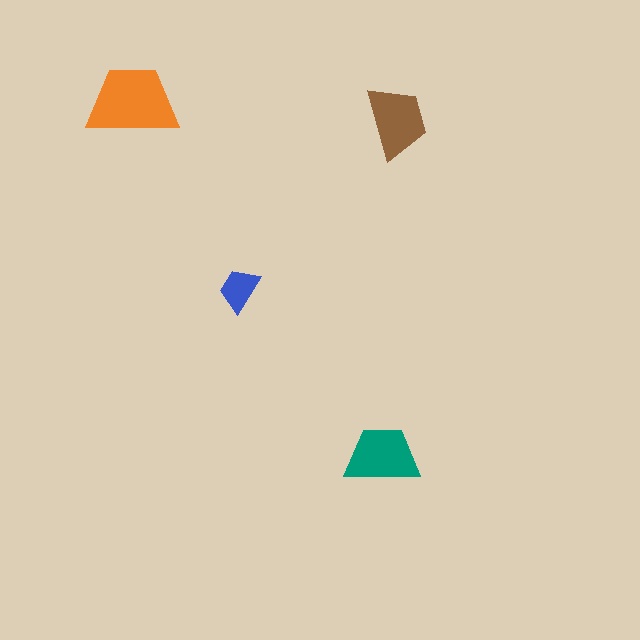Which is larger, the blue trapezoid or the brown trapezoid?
The brown one.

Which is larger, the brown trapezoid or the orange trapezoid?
The orange one.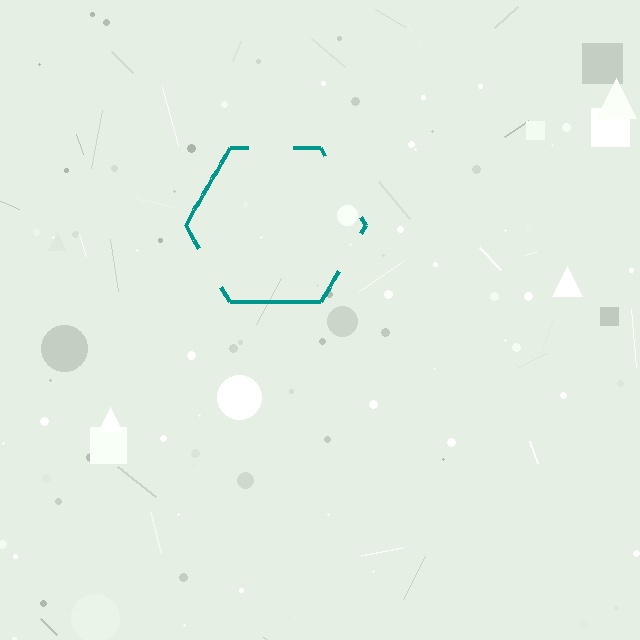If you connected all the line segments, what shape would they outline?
They would outline a hexagon.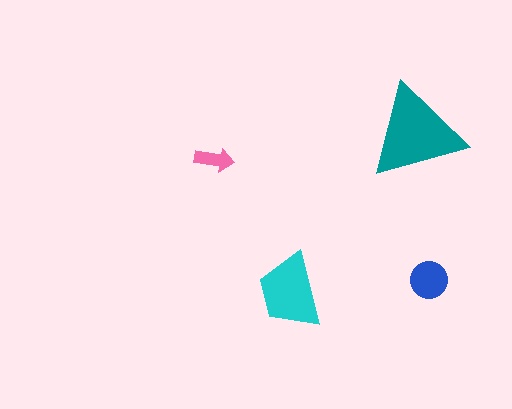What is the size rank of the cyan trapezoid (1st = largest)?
2nd.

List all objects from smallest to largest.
The pink arrow, the blue circle, the cyan trapezoid, the teal triangle.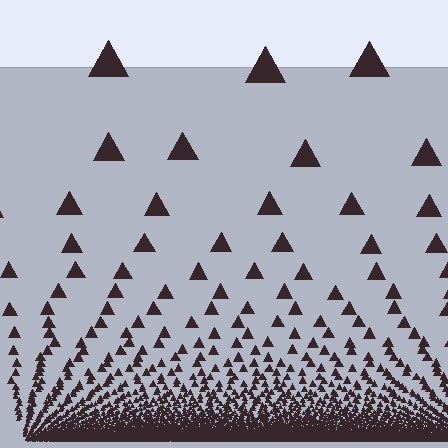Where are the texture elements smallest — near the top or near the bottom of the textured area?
Near the bottom.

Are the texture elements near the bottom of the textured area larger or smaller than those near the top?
Smaller. The gradient is inverted — elements near the bottom are smaller and denser.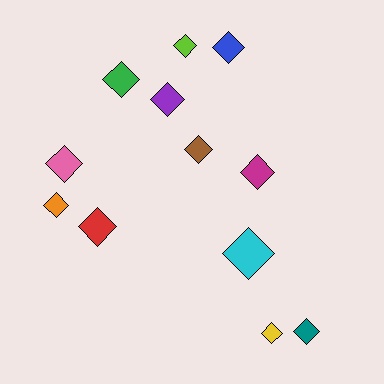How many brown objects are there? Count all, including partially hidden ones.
There is 1 brown object.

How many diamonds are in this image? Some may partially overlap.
There are 12 diamonds.